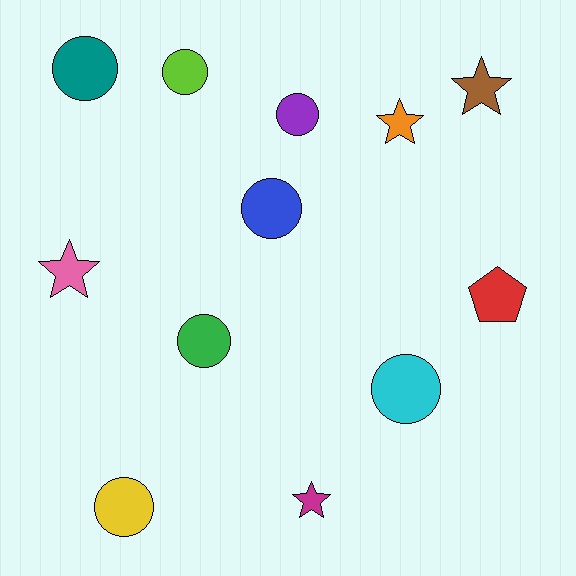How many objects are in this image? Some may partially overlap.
There are 12 objects.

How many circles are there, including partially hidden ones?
There are 7 circles.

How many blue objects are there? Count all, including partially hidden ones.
There is 1 blue object.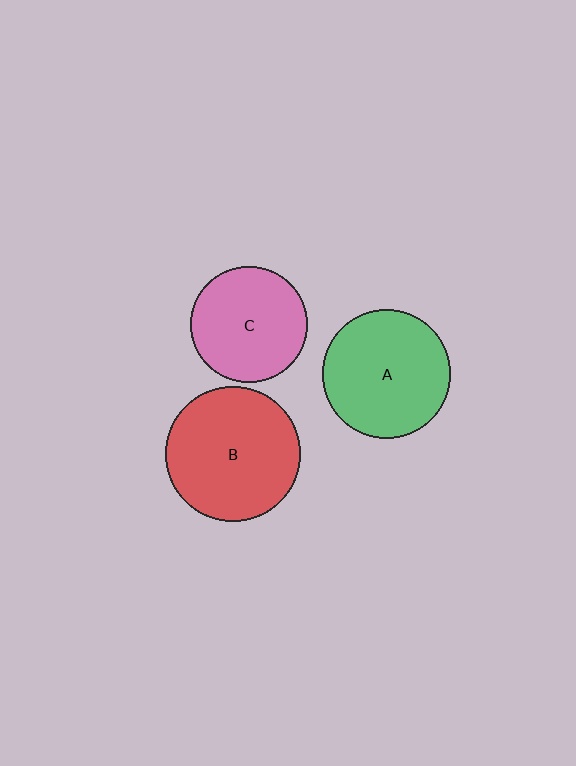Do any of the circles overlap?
No, none of the circles overlap.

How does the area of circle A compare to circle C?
Approximately 1.2 times.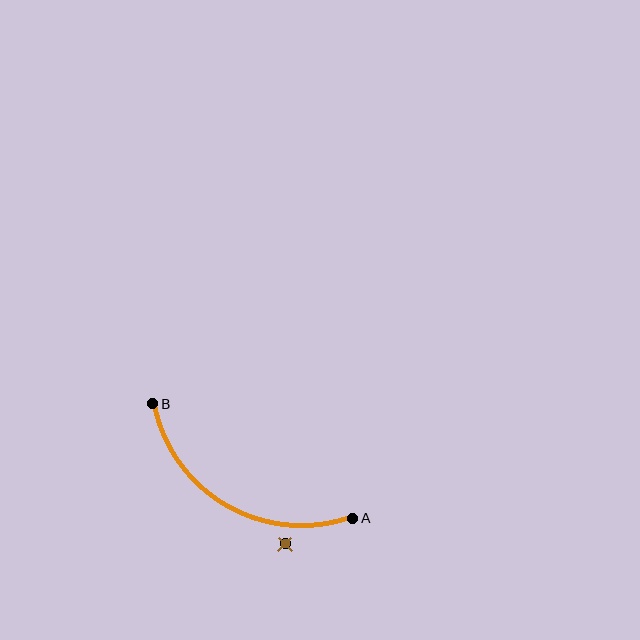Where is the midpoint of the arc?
The arc midpoint is the point on the curve farthest from the straight line joining A and B. It sits below that line.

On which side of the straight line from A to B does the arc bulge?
The arc bulges below the straight line connecting A and B.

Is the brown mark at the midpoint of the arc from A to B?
No — the brown mark does not lie on the arc at all. It sits slightly outside the curve.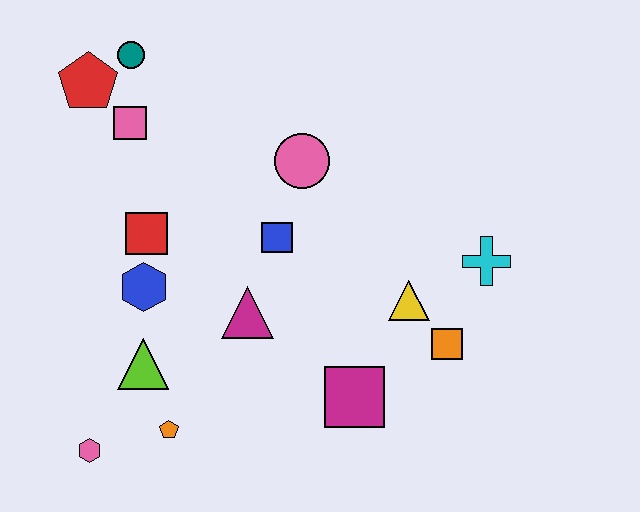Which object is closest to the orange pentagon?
The lime triangle is closest to the orange pentagon.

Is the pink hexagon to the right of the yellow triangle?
No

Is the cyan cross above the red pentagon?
No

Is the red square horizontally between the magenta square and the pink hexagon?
Yes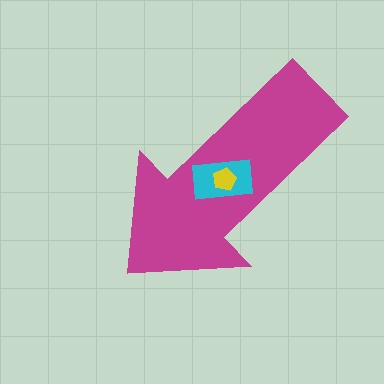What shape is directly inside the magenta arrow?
The cyan rectangle.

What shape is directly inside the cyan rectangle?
The yellow pentagon.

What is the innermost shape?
The yellow pentagon.